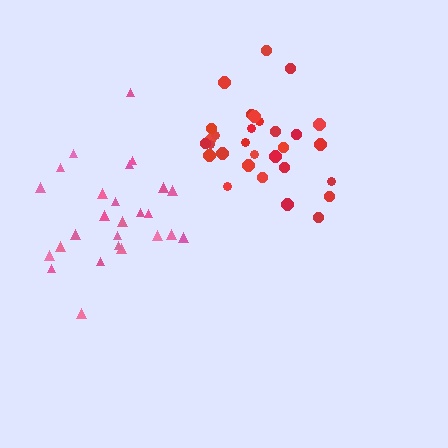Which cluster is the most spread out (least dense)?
Pink.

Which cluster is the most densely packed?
Red.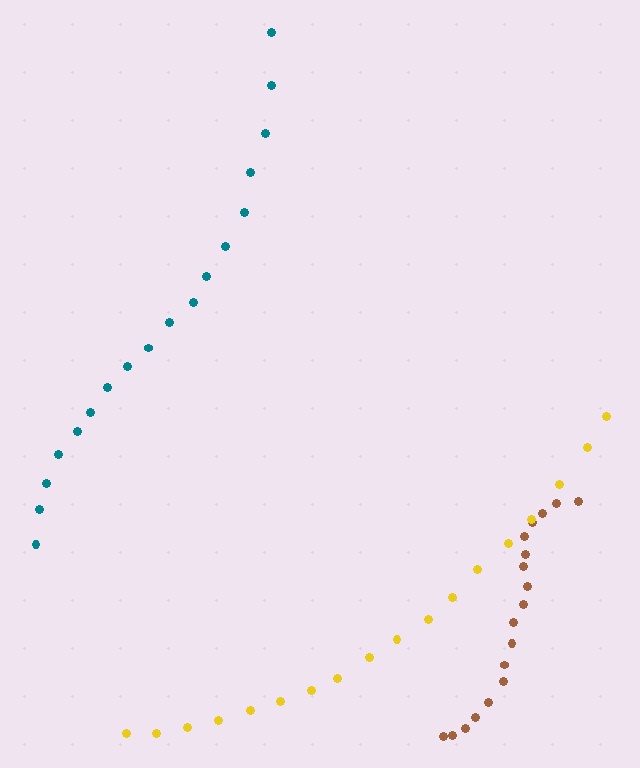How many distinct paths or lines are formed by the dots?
There are 3 distinct paths.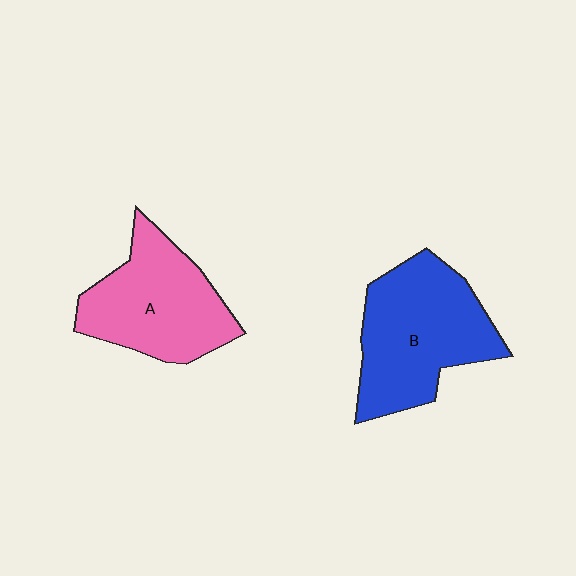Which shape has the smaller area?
Shape A (pink).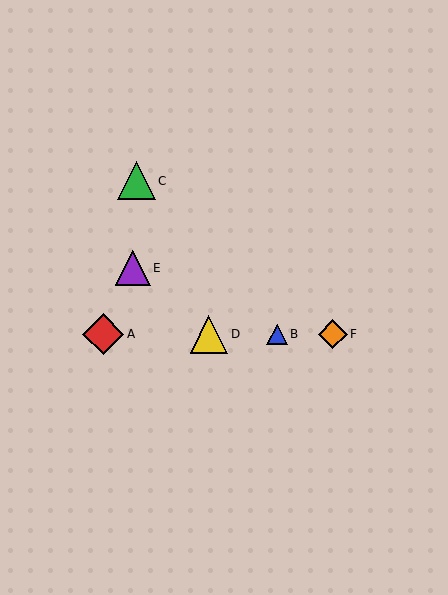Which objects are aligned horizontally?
Objects A, B, D, F are aligned horizontally.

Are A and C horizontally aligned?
No, A is at y≈334 and C is at y≈181.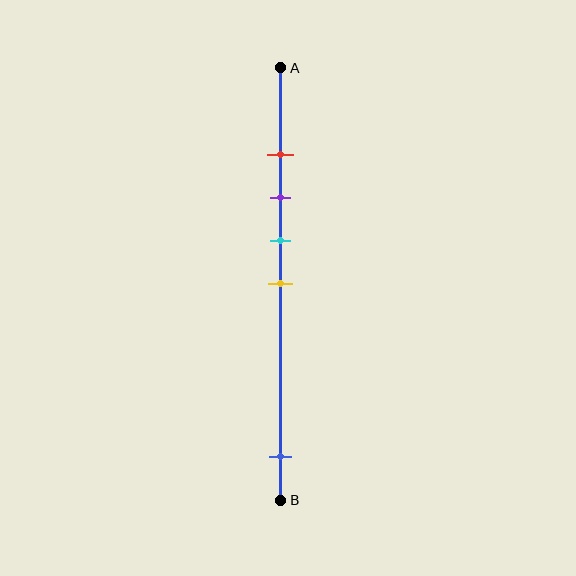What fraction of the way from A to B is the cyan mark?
The cyan mark is approximately 40% (0.4) of the way from A to B.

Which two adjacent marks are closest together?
The red and purple marks are the closest adjacent pair.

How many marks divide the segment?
There are 5 marks dividing the segment.